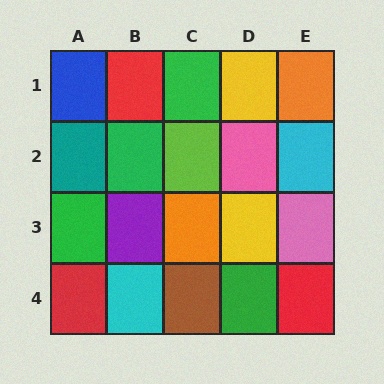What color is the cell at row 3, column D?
Yellow.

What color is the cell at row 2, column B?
Green.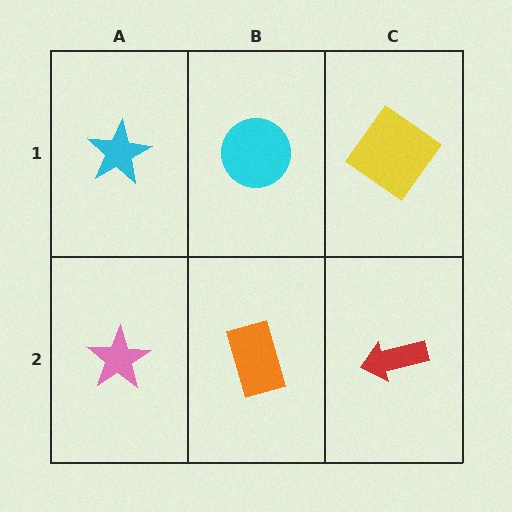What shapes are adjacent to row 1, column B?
An orange rectangle (row 2, column B), a cyan star (row 1, column A), a yellow diamond (row 1, column C).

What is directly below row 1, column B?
An orange rectangle.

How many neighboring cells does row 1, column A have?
2.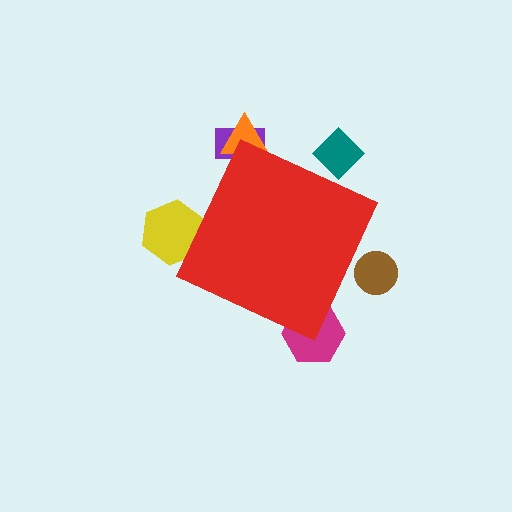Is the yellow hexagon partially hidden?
Yes, the yellow hexagon is partially hidden behind the red diamond.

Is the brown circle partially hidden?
Yes, the brown circle is partially hidden behind the red diamond.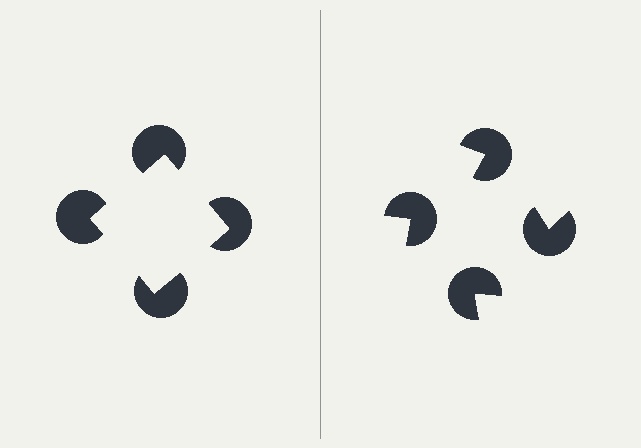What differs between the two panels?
The pac-man discs are positioned identically on both sides; only the wedge orientations differ. On the left they align to a square; on the right they are misaligned.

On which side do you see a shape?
An illusory square appears on the left side. On the right side the wedge cuts are rotated, so no coherent shape forms.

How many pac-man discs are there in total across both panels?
8 — 4 on each side.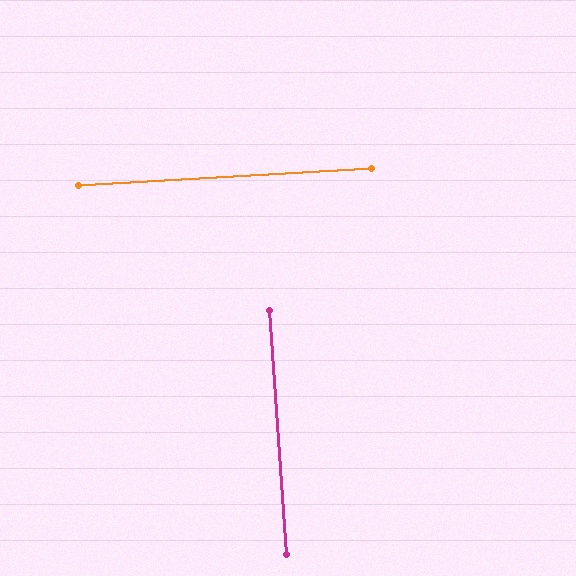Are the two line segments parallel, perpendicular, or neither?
Perpendicular — they meet at approximately 89°.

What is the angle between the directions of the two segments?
Approximately 89 degrees.